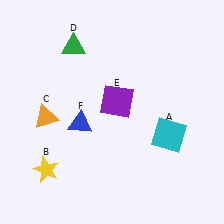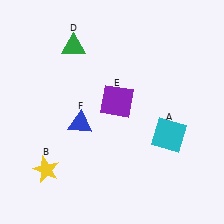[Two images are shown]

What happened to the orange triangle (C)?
The orange triangle (C) was removed in Image 2. It was in the bottom-left area of Image 1.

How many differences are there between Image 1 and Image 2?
There is 1 difference between the two images.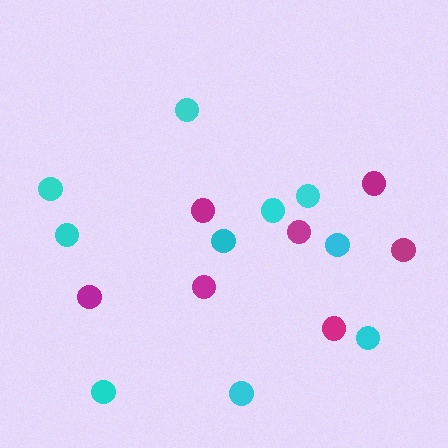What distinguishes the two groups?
There are 2 groups: one group of magenta circles (7) and one group of cyan circles (10).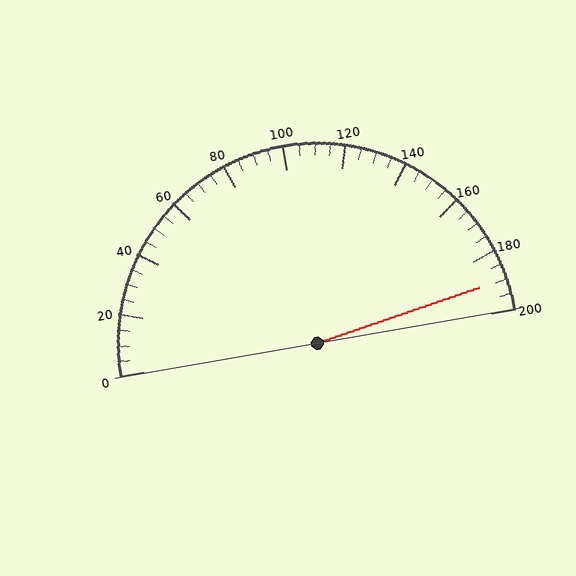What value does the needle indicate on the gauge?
The needle indicates approximately 190.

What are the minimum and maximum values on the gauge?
The gauge ranges from 0 to 200.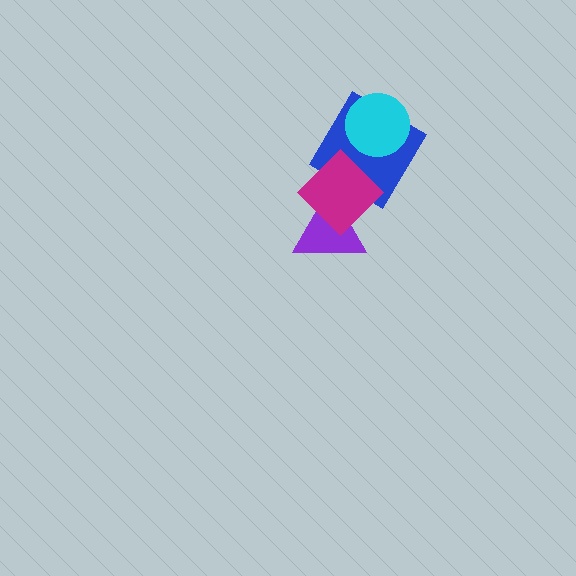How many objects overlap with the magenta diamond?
2 objects overlap with the magenta diamond.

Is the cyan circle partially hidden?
No, no other shape covers it.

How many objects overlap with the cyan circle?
1 object overlaps with the cyan circle.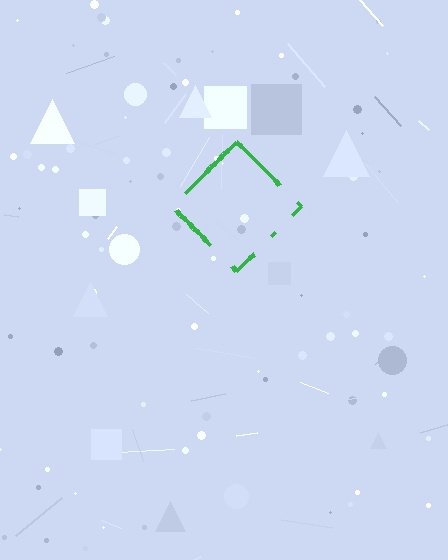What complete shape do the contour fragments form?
The contour fragments form a diamond.